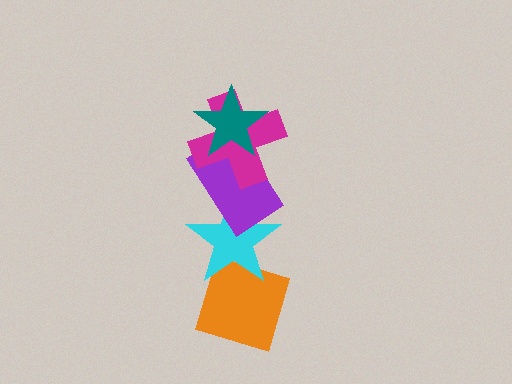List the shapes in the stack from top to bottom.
From top to bottom: the teal star, the magenta cross, the purple rectangle, the cyan star, the orange diamond.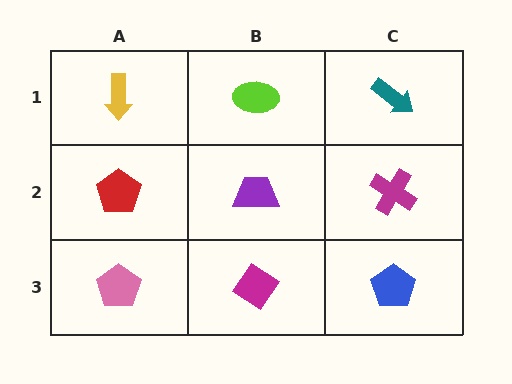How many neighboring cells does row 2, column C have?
3.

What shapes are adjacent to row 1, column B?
A purple trapezoid (row 2, column B), a yellow arrow (row 1, column A), a teal arrow (row 1, column C).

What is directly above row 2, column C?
A teal arrow.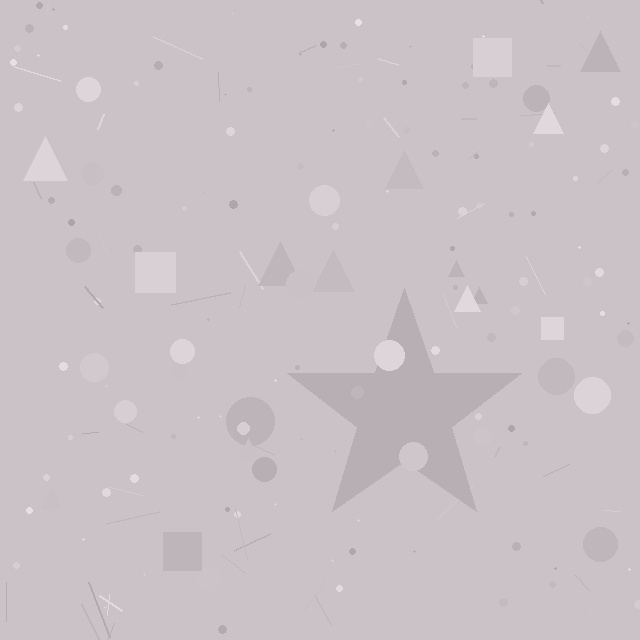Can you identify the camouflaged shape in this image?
The camouflaged shape is a star.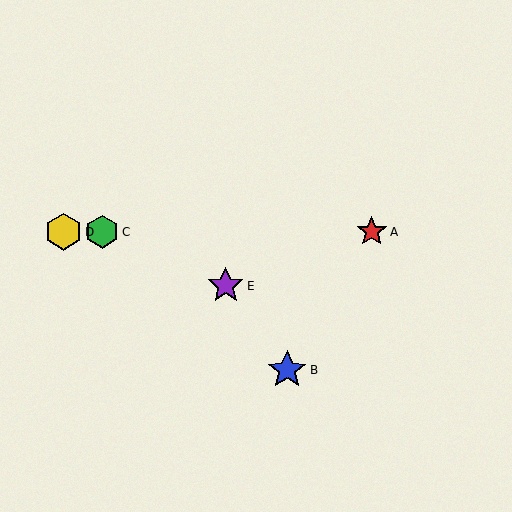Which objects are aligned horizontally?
Objects A, C, D are aligned horizontally.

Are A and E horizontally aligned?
No, A is at y≈232 and E is at y≈286.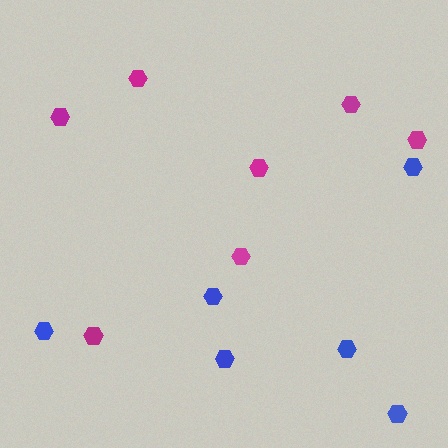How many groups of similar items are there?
There are 2 groups: one group of blue hexagons (6) and one group of magenta hexagons (7).